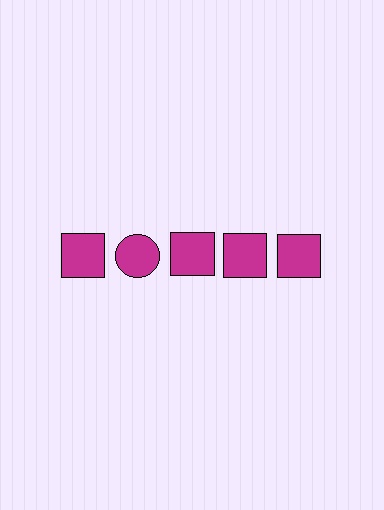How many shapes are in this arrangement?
There are 5 shapes arranged in a grid pattern.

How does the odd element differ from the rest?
It has a different shape: circle instead of square.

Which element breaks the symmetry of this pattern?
The magenta circle in the top row, second from left column breaks the symmetry. All other shapes are magenta squares.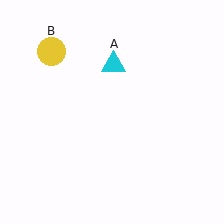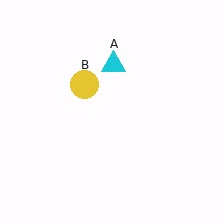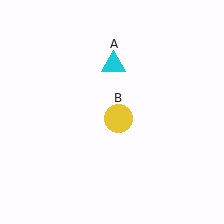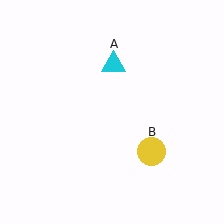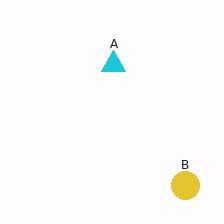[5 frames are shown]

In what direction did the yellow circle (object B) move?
The yellow circle (object B) moved down and to the right.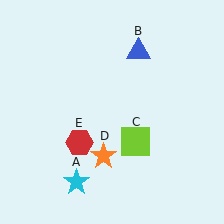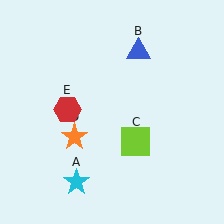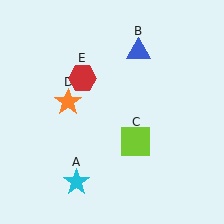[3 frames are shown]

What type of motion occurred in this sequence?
The orange star (object D), red hexagon (object E) rotated clockwise around the center of the scene.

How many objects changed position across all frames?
2 objects changed position: orange star (object D), red hexagon (object E).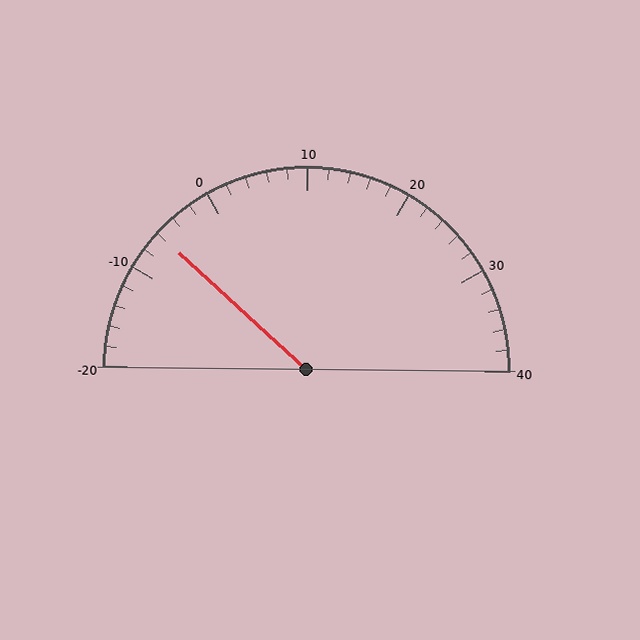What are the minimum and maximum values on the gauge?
The gauge ranges from -20 to 40.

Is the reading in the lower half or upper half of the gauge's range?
The reading is in the lower half of the range (-20 to 40).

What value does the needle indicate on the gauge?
The needle indicates approximately -6.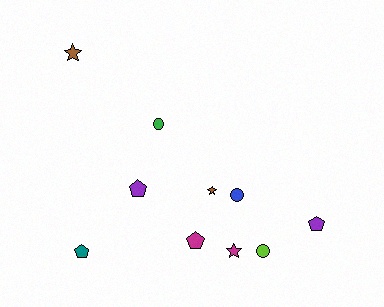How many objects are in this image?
There are 10 objects.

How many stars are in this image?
There are 3 stars.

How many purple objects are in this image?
There are 2 purple objects.